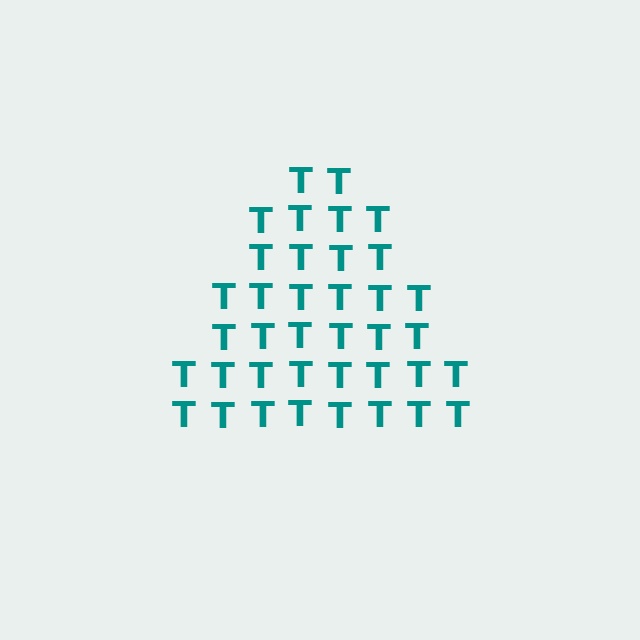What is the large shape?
The large shape is a triangle.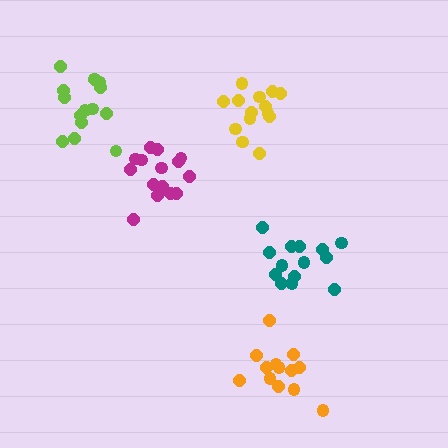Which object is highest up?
The lime cluster is topmost.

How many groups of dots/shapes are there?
There are 5 groups.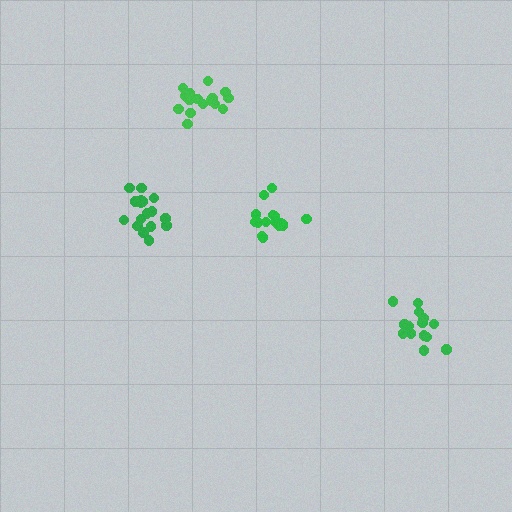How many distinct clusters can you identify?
There are 4 distinct clusters.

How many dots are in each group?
Group 1: 14 dots, Group 2: 18 dots, Group 3: 17 dots, Group 4: 17 dots (66 total).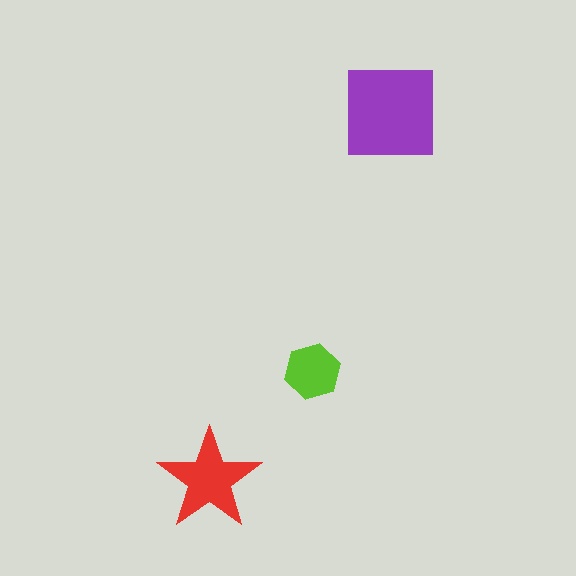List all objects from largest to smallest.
The purple square, the red star, the lime hexagon.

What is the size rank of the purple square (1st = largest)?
1st.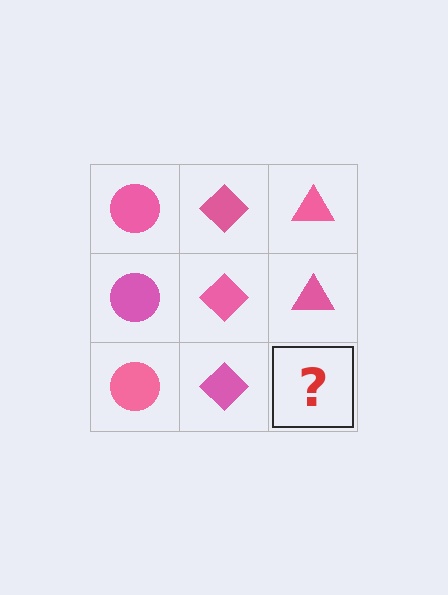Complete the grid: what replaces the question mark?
The question mark should be replaced with a pink triangle.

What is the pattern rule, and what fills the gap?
The rule is that each column has a consistent shape. The gap should be filled with a pink triangle.